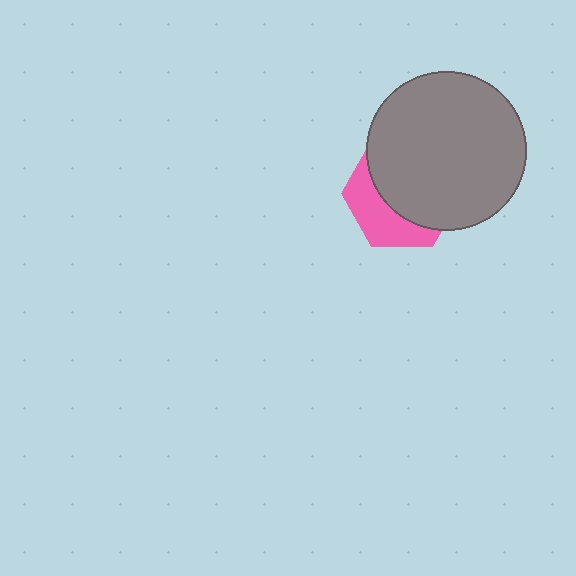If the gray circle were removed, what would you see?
You would see the complete pink hexagon.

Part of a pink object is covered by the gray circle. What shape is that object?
It is a hexagon.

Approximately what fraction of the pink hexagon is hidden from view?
Roughly 63% of the pink hexagon is hidden behind the gray circle.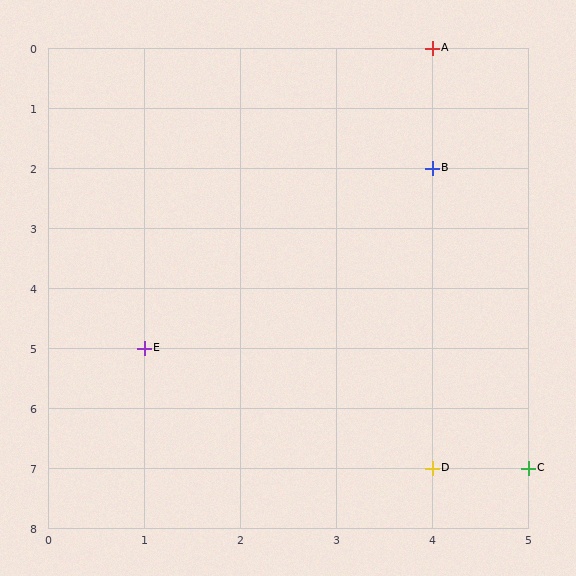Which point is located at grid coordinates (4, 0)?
Point A is at (4, 0).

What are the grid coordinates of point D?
Point D is at grid coordinates (4, 7).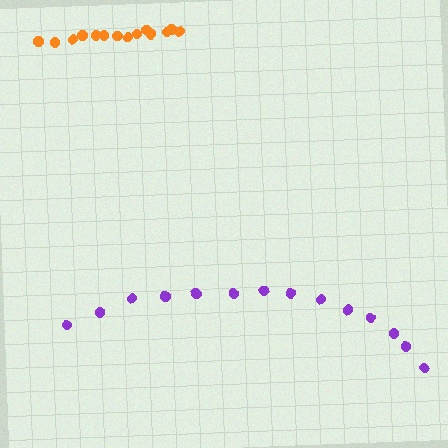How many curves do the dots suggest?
There are 2 distinct paths.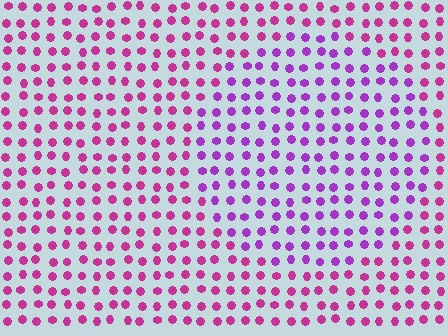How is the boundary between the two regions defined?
The boundary is defined purely by a slight shift in hue (about 32 degrees). Spacing, size, and orientation are identical on both sides.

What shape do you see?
I see a circle.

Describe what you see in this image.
The image is filled with small magenta elements in a uniform arrangement. A circle-shaped region is visible where the elements are tinted to a slightly different hue, forming a subtle color boundary.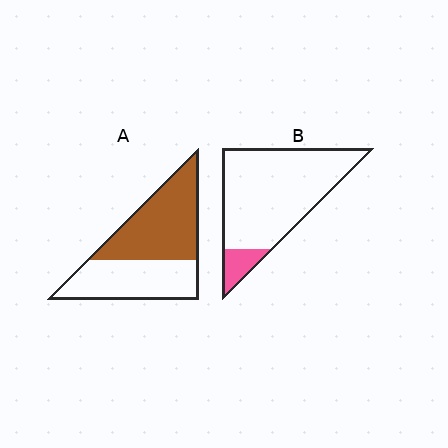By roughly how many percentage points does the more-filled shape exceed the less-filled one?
By roughly 45 percentage points (A over B).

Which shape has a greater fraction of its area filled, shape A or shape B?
Shape A.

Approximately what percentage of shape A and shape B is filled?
A is approximately 55% and B is approximately 10%.